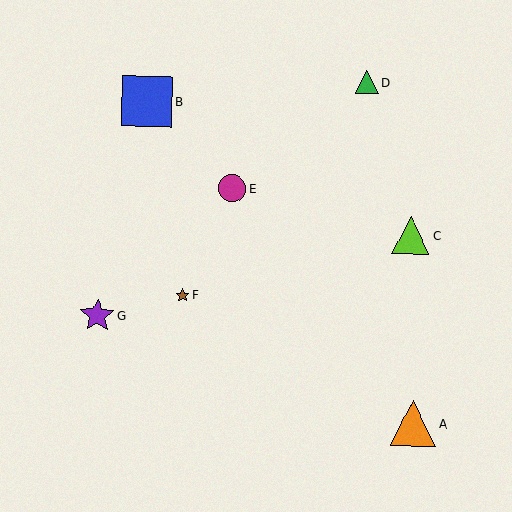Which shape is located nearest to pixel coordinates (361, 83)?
The green triangle (labeled D) at (367, 82) is nearest to that location.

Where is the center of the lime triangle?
The center of the lime triangle is at (411, 235).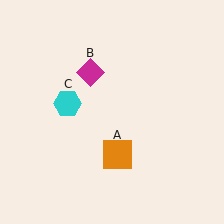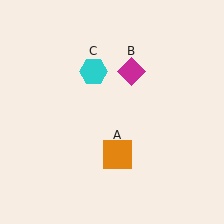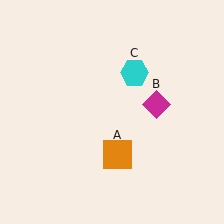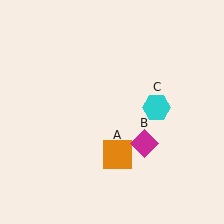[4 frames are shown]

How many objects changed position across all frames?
2 objects changed position: magenta diamond (object B), cyan hexagon (object C).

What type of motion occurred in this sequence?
The magenta diamond (object B), cyan hexagon (object C) rotated clockwise around the center of the scene.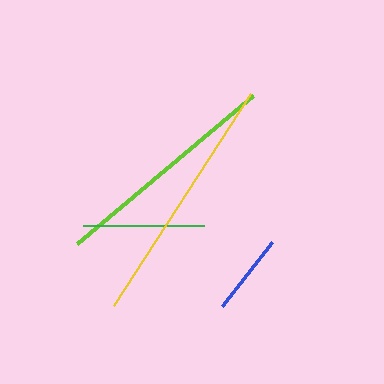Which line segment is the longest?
The yellow line is the longest at approximately 253 pixels.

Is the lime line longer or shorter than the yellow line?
The yellow line is longer than the lime line.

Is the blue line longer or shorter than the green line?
The green line is longer than the blue line.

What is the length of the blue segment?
The blue segment is approximately 81 pixels long.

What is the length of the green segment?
The green segment is approximately 121 pixels long.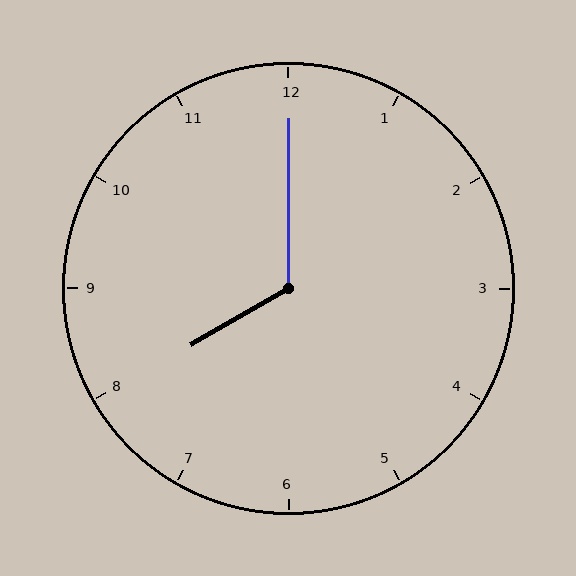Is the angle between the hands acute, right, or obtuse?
It is obtuse.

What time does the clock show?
8:00.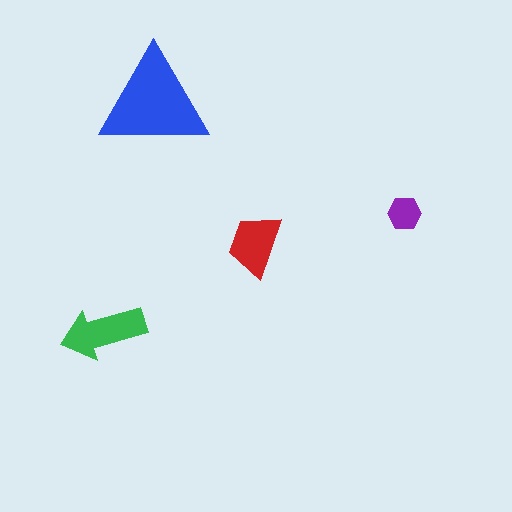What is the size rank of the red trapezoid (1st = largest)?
3rd.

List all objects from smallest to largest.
The purple hexagon, the red trapezoid, the green arrow, the blue triangle.